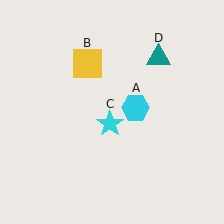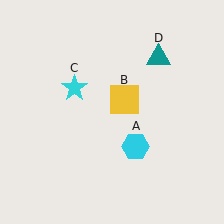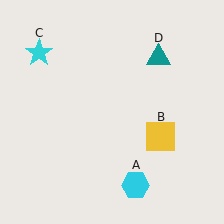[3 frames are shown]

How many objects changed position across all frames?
3 objects changed position: cyan hexagon (object A), yellow square (object B), cyan star (object C).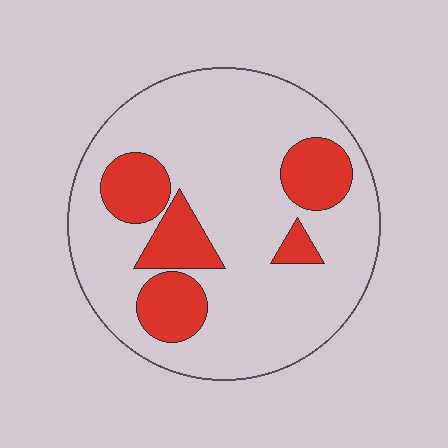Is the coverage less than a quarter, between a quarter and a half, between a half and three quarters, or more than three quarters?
Less than a quarter.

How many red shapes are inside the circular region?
5.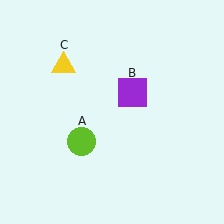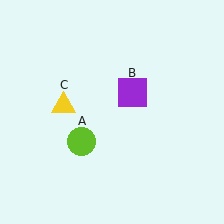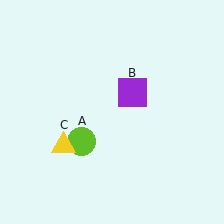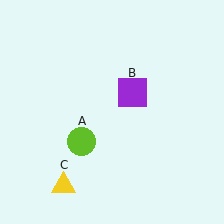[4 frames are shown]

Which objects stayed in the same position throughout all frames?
Lime circle (object A) and purple square (object B) remained stationary.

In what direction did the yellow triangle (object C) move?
The yellow triangle (object C) moved down.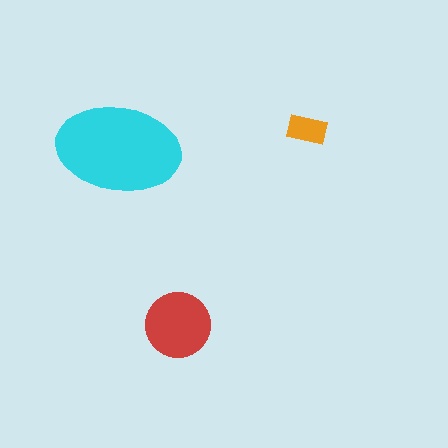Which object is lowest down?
The red circle is bottommost.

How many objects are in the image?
There are 3 objects in the image.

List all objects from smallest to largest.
The orange rectangle, the red circle, the cyan ellipse.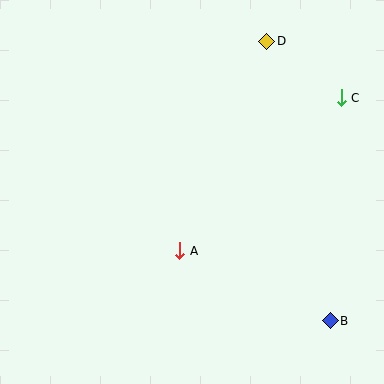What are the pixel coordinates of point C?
Point C is at (341, 98).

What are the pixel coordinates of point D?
Point D is at (267, 41).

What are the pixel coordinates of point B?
Point B is at (330, 321).